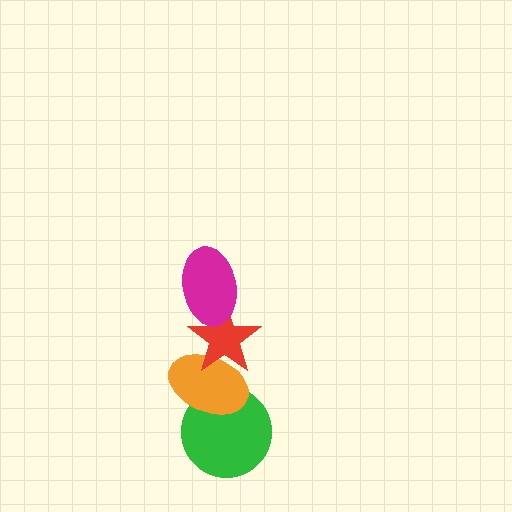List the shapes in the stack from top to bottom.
From top to bottom: the magenta ellipse, the red star, the orange ellipse, the green circle.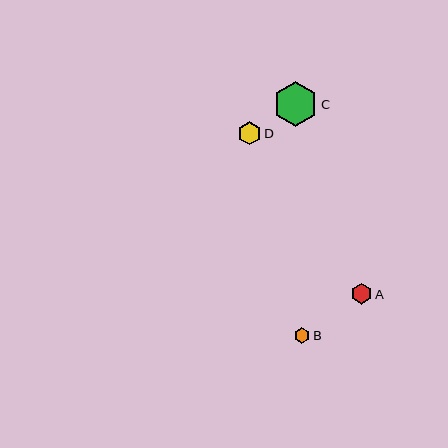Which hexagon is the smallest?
Hexagon B is the smallest with a size of approximately 15 pixels.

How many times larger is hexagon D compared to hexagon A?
Hexagon D is approximately 1.1 times the size of hexagon A.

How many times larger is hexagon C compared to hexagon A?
Hexagon C is approximately 2.2 times the size of hexagon A.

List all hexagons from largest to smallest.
From largest to smallest: C, D, A, B.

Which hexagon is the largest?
Hexagon C is the largest with a size of approximately 44 pixels.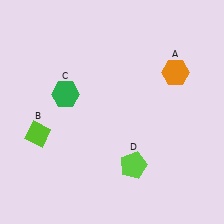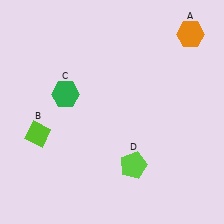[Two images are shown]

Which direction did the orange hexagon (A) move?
The orange hexagon (A) moved up.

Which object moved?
The orange hexagon (A) moved up.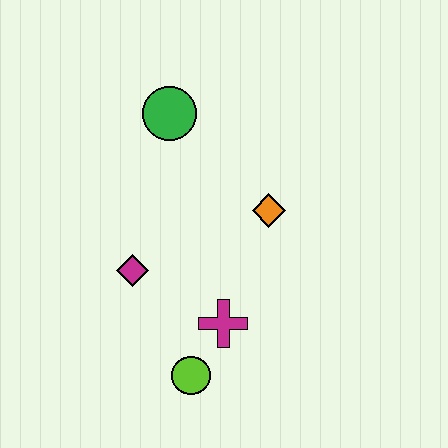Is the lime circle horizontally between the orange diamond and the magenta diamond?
Yes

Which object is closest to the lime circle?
The magenta cross is closest to the lime circle.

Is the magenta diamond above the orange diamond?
No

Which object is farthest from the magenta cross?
The green circle is farthest from the magenta cross.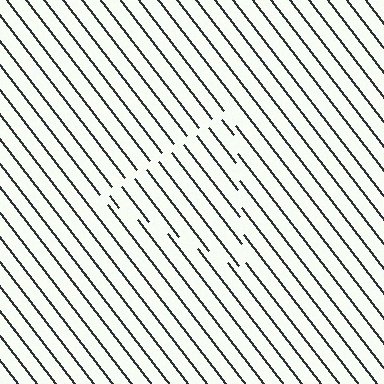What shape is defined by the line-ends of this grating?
An illusory triangle. The interior of the shape contains the same grating, shifted by half a period — the contour is defined by the phase discontinuity where line-ends from the inner and outer gratings abut.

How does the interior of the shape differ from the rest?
The interior of the shape contains the same grating, shifted by half a period — the contour is defined by the phase discontinuity where line-ends from the inner and outer gratings abut.